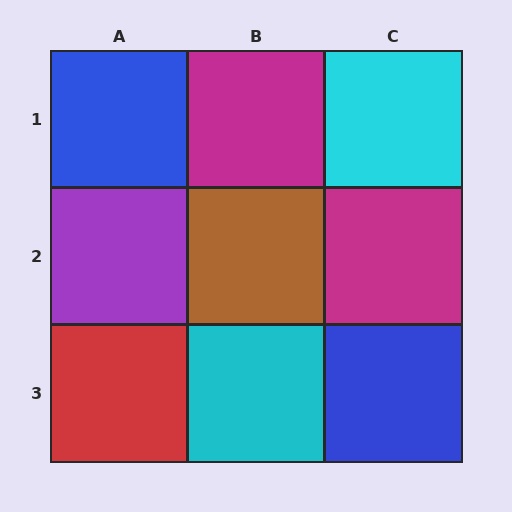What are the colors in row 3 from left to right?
Red, cyan, blue.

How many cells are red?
1 cell is red.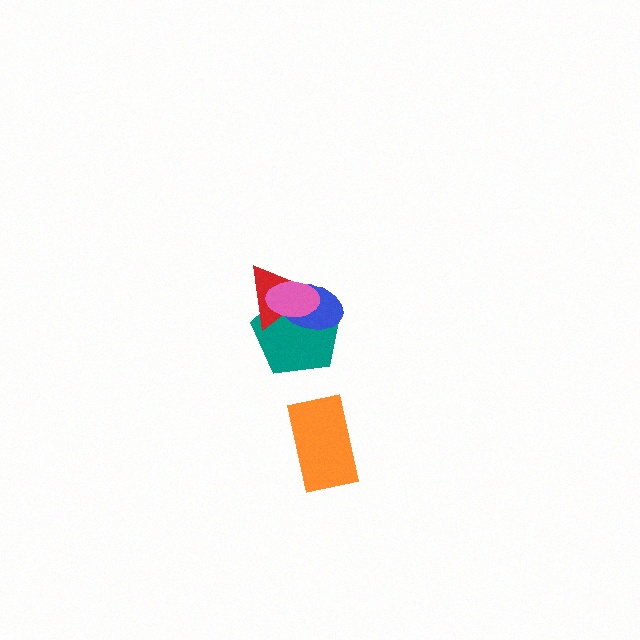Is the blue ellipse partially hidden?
Yes, it is partially covered by another shape.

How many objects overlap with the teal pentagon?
3 objects overlap with the teal pentagon.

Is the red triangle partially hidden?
Yes, it is partially covered by another shape.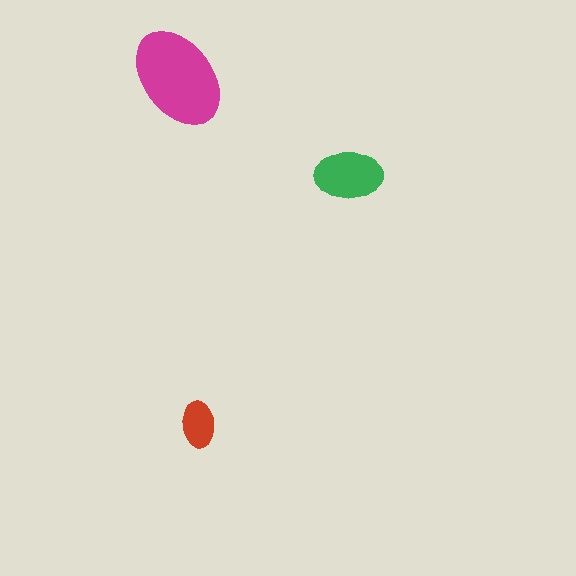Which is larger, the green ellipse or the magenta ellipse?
The magenta one.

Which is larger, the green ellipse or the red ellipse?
The green one.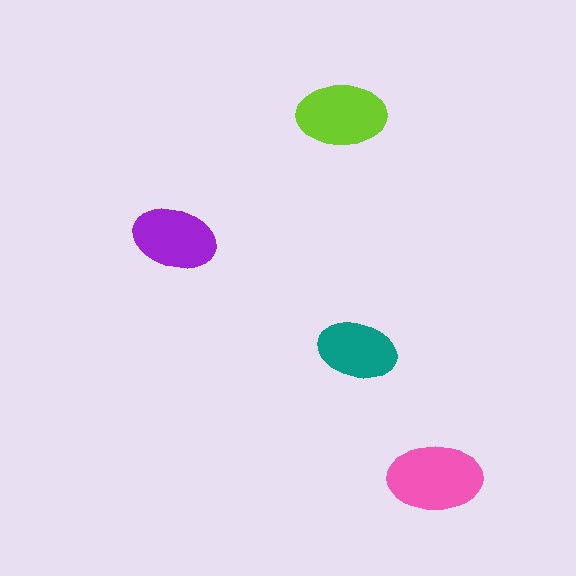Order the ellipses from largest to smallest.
the pink one, the lime one, the purple one, the teal one.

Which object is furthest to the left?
The purple ellipse is leftmost.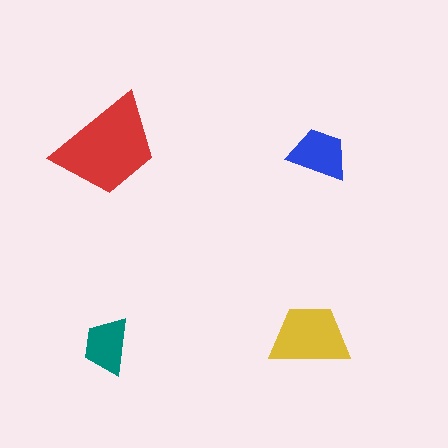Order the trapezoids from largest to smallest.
the red one, the yellow one, the blue one, the teal one.